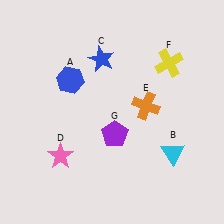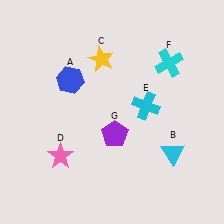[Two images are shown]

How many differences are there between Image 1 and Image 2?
There are 3 differences between the two images.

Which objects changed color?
C changed from blue to yellow. E changed from orange to cyan. F changed from yellow to cyan.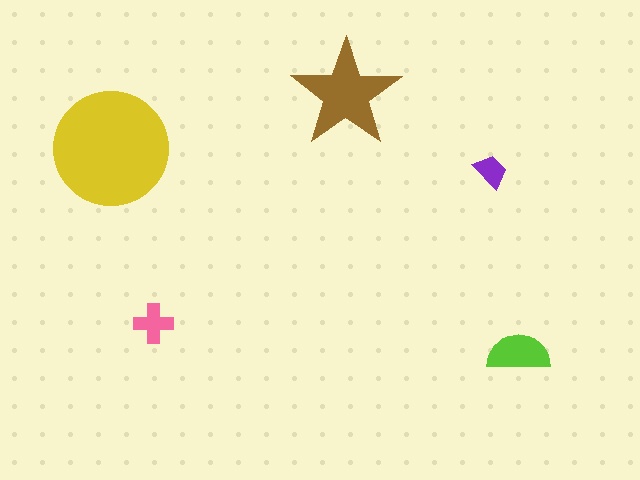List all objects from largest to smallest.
The yellow circle, the brown star, the lime semicircle, the pink cross, the purple trapezoid.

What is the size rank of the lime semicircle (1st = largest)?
3rd.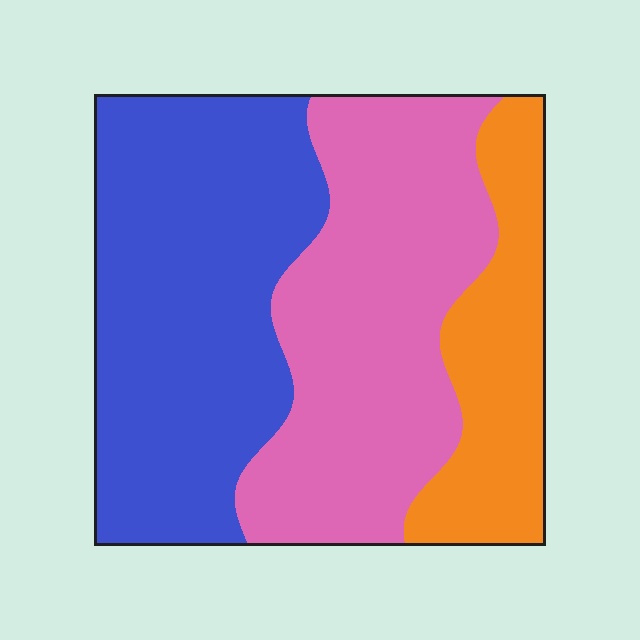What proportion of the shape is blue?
Blue takes up about two fifths (2/5) of the shape.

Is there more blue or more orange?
Blue.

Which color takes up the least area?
Orange, at roughly 20%.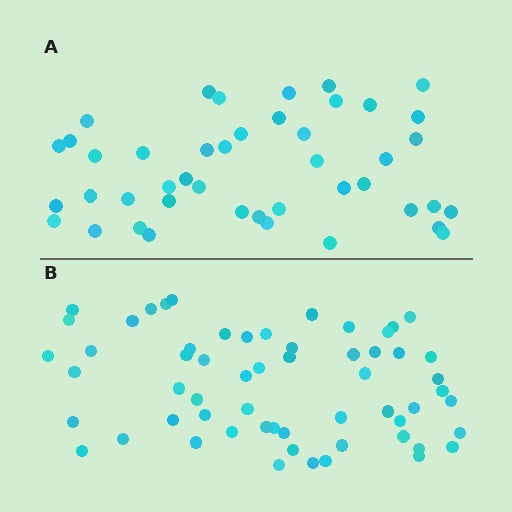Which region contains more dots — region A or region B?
Region B (the bottom region) has more dots.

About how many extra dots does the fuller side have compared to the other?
Region B has approximately 15 more dots than region A.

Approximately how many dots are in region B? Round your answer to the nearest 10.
About 60 dots. (The exact count is 59, which rounds to 60.)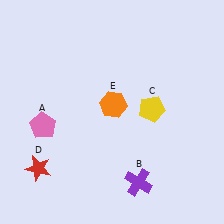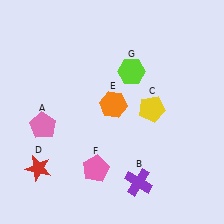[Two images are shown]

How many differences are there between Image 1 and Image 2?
There are 2 differences between the two images.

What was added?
A pink pentagon (F), a lime hexagon (G) were added in Image 2.